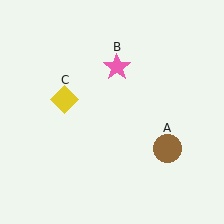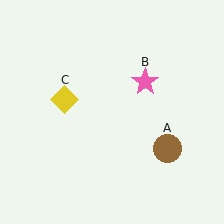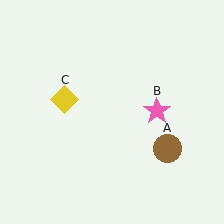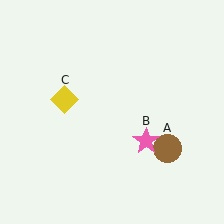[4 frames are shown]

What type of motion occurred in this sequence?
The pink star (object B) rotated clockwise around the center of the scene.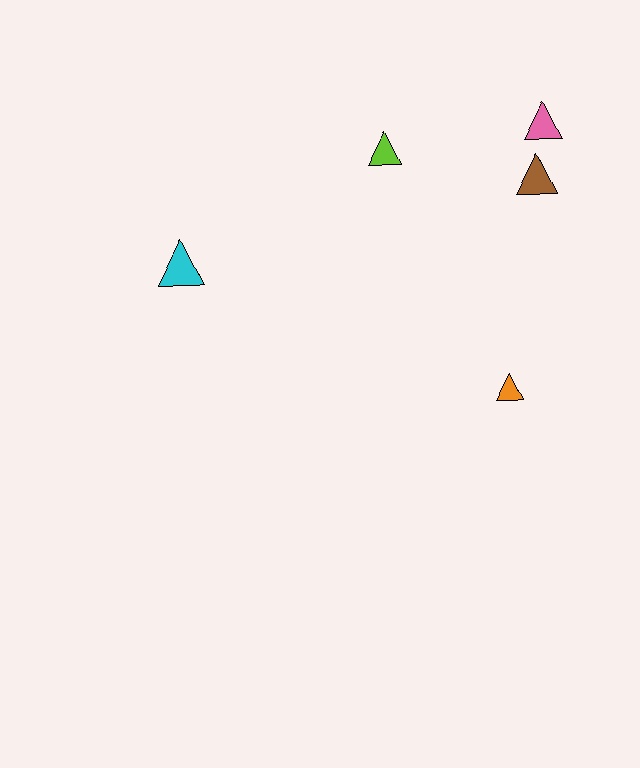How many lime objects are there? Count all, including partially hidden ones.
There is 1 lime object.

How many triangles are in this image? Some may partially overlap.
There are 5 triangles.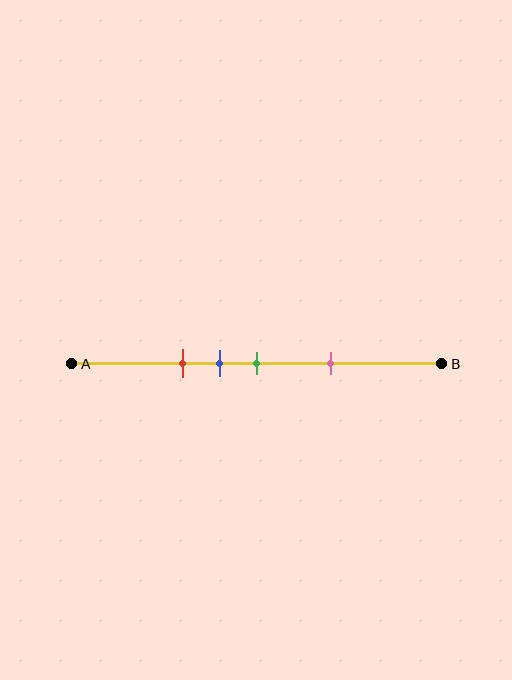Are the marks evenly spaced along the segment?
No, the marks are not evenly spaced.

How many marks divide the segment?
There are 4 marks dividing the segment.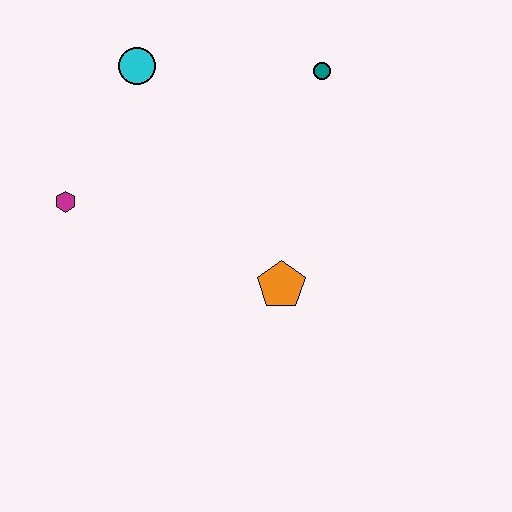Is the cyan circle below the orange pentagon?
No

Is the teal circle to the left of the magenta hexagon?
No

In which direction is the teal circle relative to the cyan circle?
The teal circle is to the right of the cyan circle.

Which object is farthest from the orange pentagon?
The cyan circle is farthest from the orange pentagon.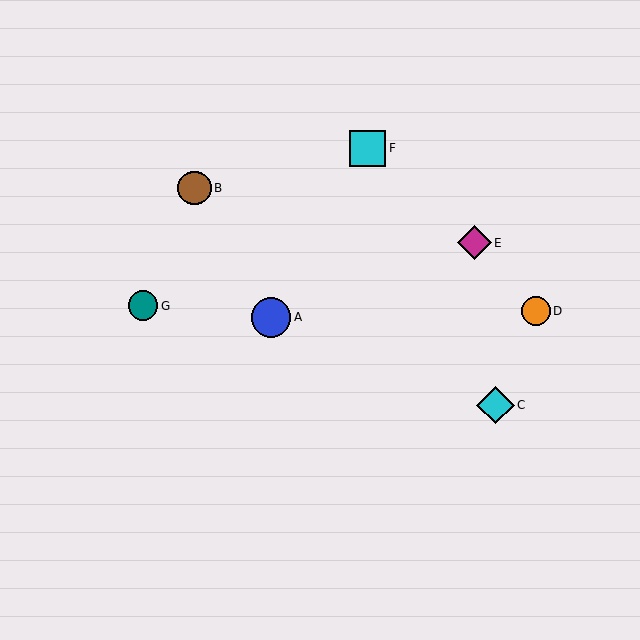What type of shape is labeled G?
Shape G is a teal circle.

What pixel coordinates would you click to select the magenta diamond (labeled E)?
Click at (474, 243) to select the magenta diamond E.